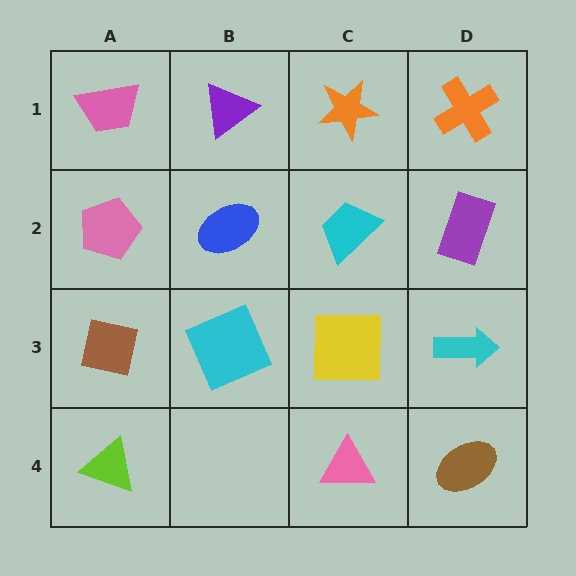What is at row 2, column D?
A purple rectangle.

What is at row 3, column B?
A cyan square.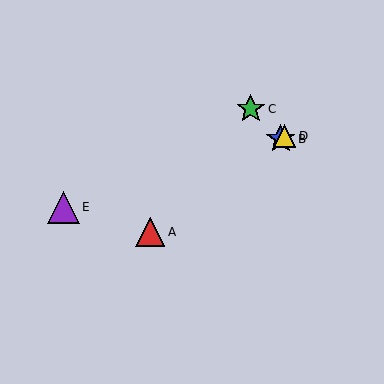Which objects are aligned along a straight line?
Objects A, B, D are aligned along a straight line.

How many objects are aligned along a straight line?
3 objects (A, B, D) are aligned along a straight line.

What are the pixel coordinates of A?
Object A is at (150, 232).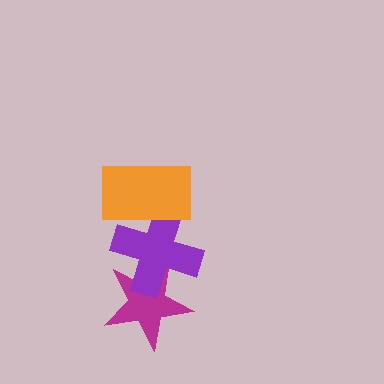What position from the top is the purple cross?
The purple cross is 2nd from the top.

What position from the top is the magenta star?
The magenta star is 3rd from the top.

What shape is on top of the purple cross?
The orange rectangle is on top of the purple cross.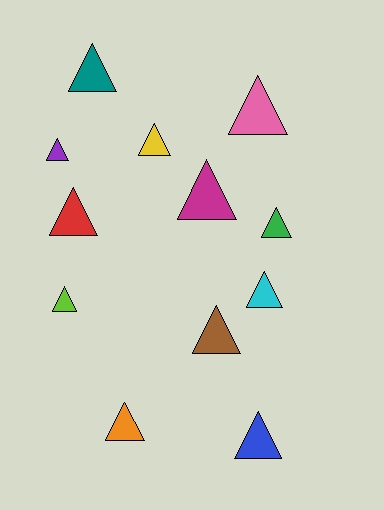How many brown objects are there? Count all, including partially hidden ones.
There is 1 brown object.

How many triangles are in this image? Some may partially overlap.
There are 12 triangles.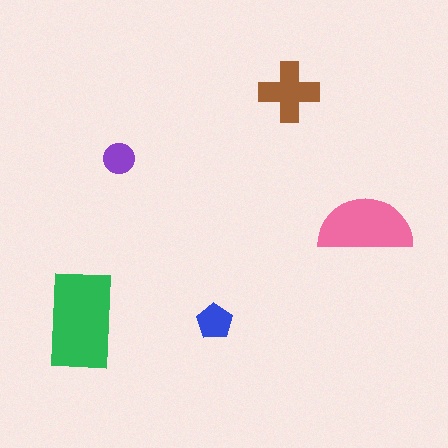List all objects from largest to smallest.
The green rectangle, the pink semicircle, the brown cross, the blue pentagon, the purple circle.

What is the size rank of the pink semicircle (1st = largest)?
2nd.